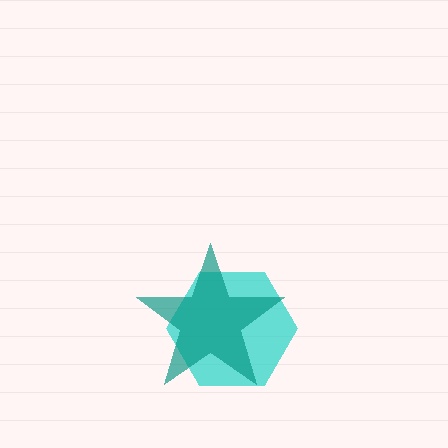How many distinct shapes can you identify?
There are 2 distinct shapes: a cyan hexagon, a teal star.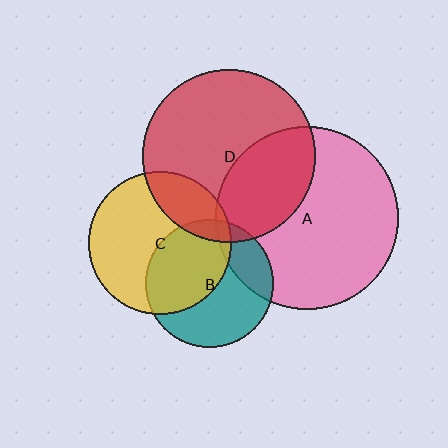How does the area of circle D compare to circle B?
Approximately 1.8 times.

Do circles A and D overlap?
Yes.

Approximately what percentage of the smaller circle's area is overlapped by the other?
Approximately 35%.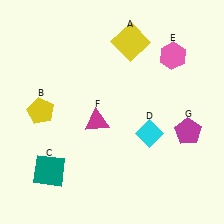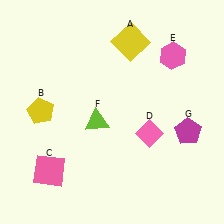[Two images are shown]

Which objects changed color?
C changed from teal to pink. D changed from cyan to pink. F changed from magenta to lime.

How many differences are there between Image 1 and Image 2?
There are 3 differences between the two images.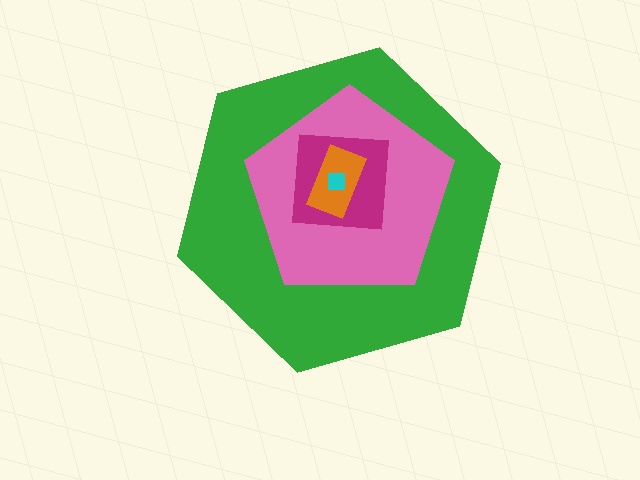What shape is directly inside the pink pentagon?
The magenta square.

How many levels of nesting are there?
5.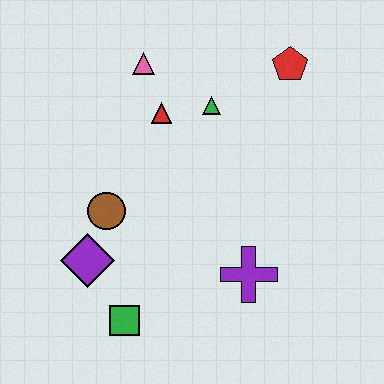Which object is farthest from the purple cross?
The pink triangle is farthest from the purple cross.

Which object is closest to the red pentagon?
The green triangle is closest to the red pentagon.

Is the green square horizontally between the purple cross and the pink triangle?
No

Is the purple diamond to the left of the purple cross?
Yes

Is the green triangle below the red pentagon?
Yes